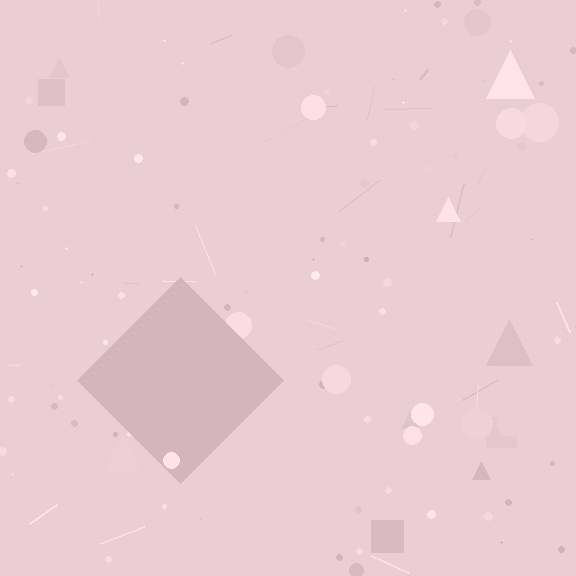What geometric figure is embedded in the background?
A diamond is embedded in the background.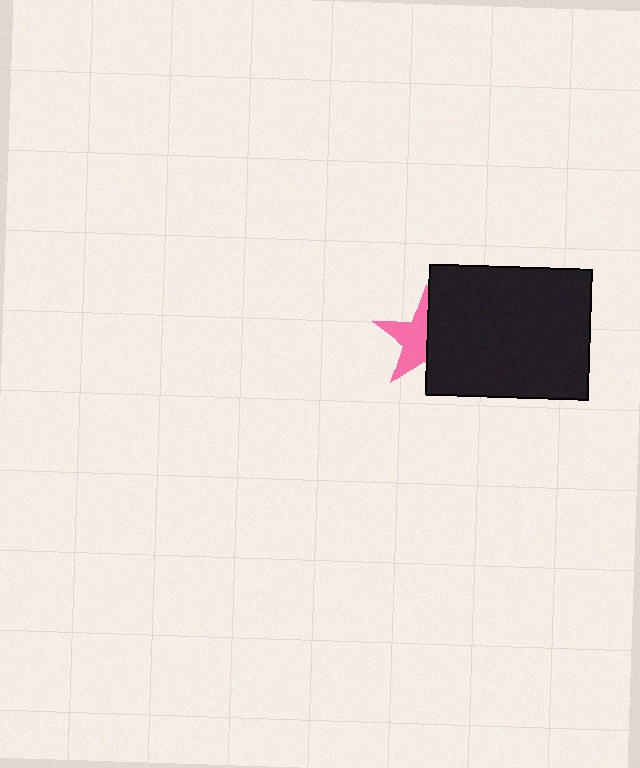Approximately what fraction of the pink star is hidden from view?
Roughly 45% of the pink star is hidden behind the black rectangle.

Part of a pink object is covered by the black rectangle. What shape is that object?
It is a star.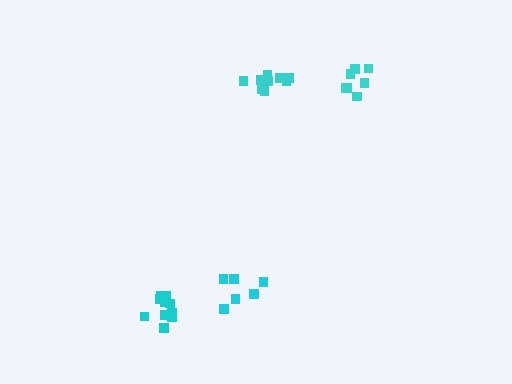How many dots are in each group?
Group 1: 9 dots, Group 2: 11 dots, Group 3: 6 dots, Group 4: 7 dots (33 total).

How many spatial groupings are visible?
There are 4 spatial groupings.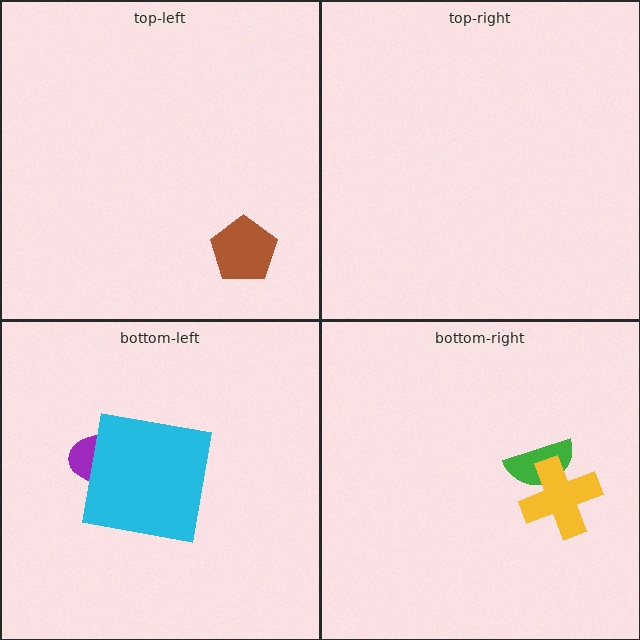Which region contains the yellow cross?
The bottom-right region.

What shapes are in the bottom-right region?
The green semicircle, the yellow cross.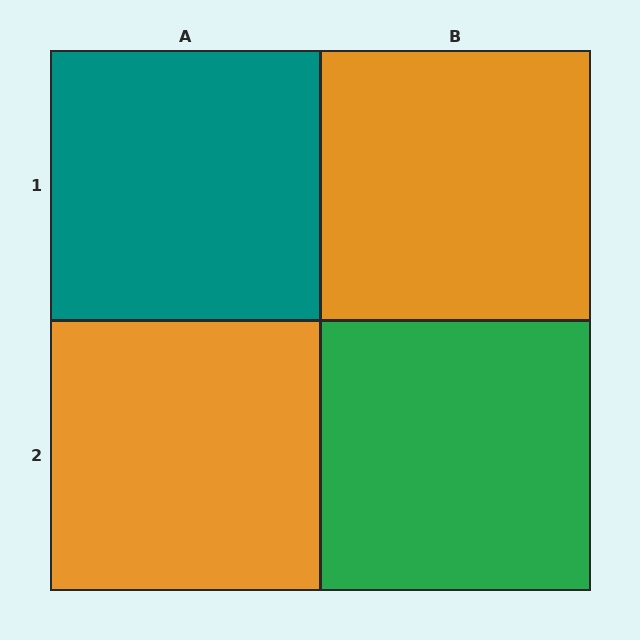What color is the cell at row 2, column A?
Orange.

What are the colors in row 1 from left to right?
Teal, orange.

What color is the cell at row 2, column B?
Green.